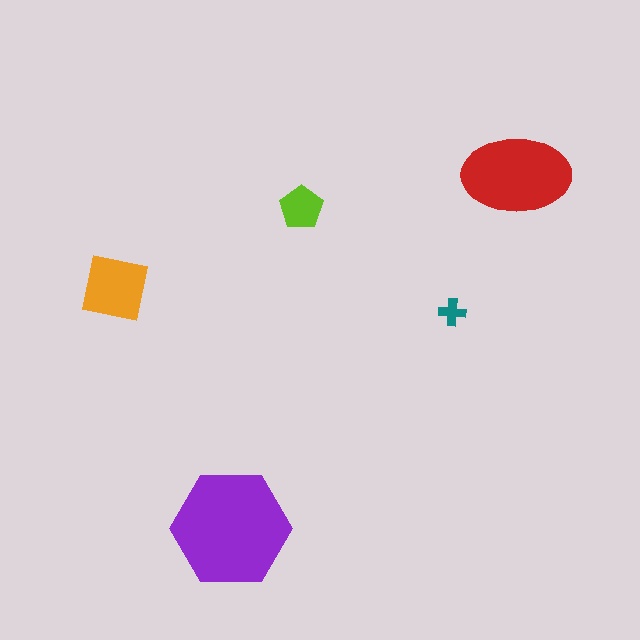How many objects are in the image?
There are 5 objects in the image.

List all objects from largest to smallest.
The purple hexagon, the red ellipse, the orange square, the lime pentagon, the teal cross.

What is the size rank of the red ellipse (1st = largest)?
2nd.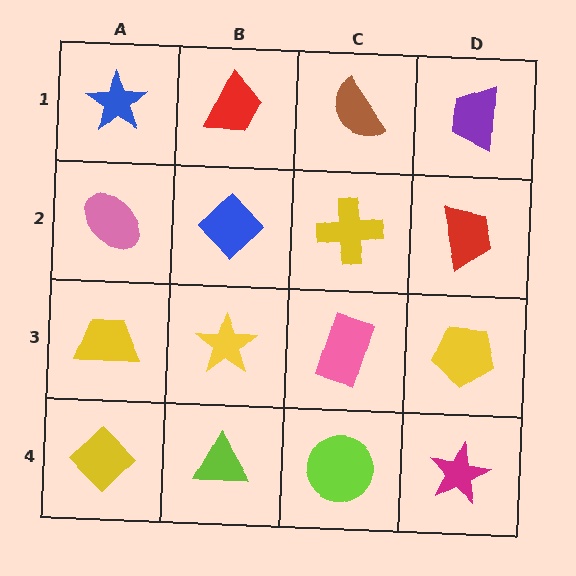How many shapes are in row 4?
4 shapes.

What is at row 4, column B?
A lime triangle.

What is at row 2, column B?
A blue diamond.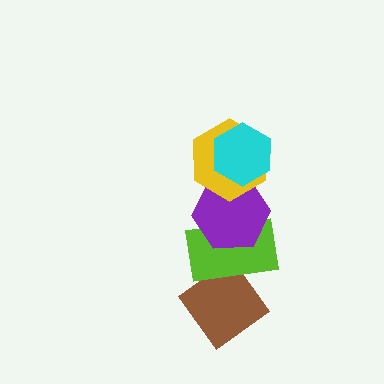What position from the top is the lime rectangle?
The lime rectangle is 4th from the top.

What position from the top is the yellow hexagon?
The yellow hexagon is 2nd from the top.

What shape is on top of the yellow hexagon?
The cyan hexagon is on top of the yellow hexagon.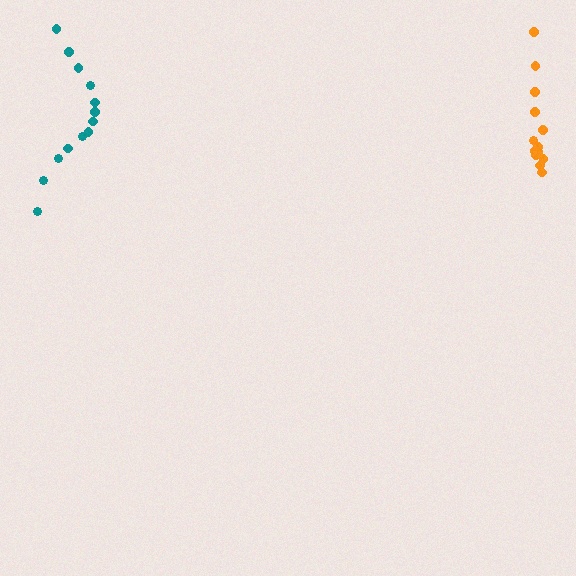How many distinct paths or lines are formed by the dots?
There are 2 distinct paths.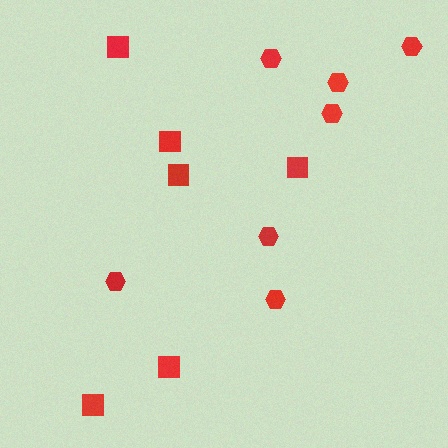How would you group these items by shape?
There are 2 groups: one group of squares (6) and one group of hexagons (7).